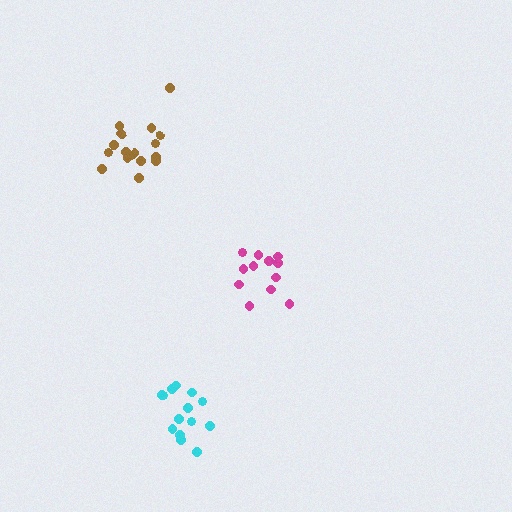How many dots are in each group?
Group 1: 12 dots, Group 2: 14 dots, Group 3: 17 dots (43 total).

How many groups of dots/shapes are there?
There are 3 groups.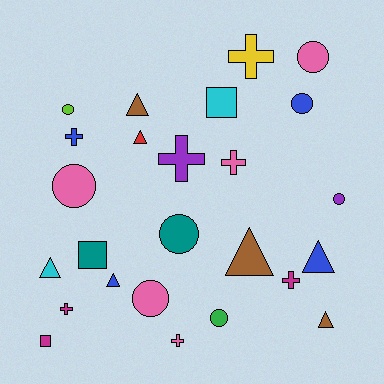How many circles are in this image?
There are 8 circles.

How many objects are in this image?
There are 25 objects.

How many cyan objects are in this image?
There are 2 cyan objects.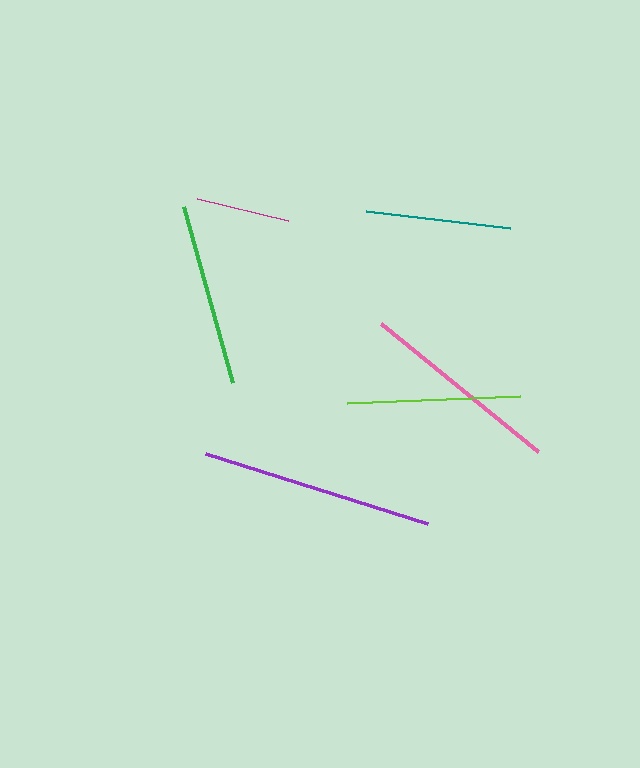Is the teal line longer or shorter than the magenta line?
The teal line is longer than the magenta line.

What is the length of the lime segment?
The lime segment is approximately 173 pixels long.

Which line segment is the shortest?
The magenta line is the shortest at approximately 93 pixels.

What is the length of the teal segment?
The teal segment is approximately 145 pixels long.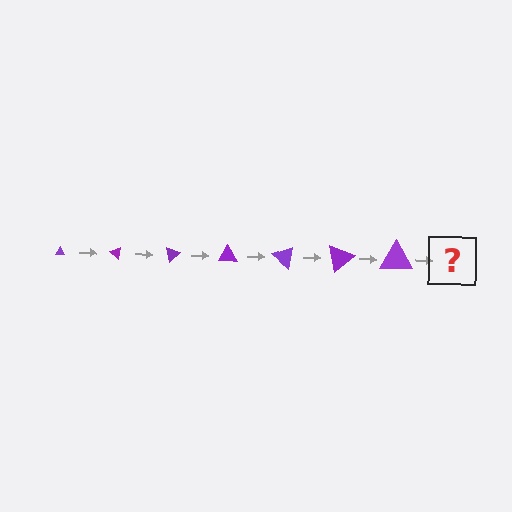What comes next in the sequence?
The next element should be a triangle, larger than the previous one and rotated 280 degrees from the start.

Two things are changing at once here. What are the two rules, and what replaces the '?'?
The two rules are that the triangle grows larger each step and it rotates 40 degrees each step. The '?' should be a triangle, larger than the previous one and rotated 280 degrees from the start.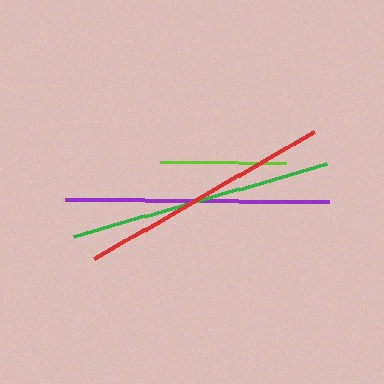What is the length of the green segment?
The green segment is approximately 264 pixels long.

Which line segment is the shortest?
The lime line is the shortest at approximately 126 pixels.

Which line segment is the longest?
The green line is the longest at approximately 264 pixels.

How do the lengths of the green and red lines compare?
The green and red lines are approximately the same length.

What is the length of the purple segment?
The purple segment is approximately 264 pixels long.